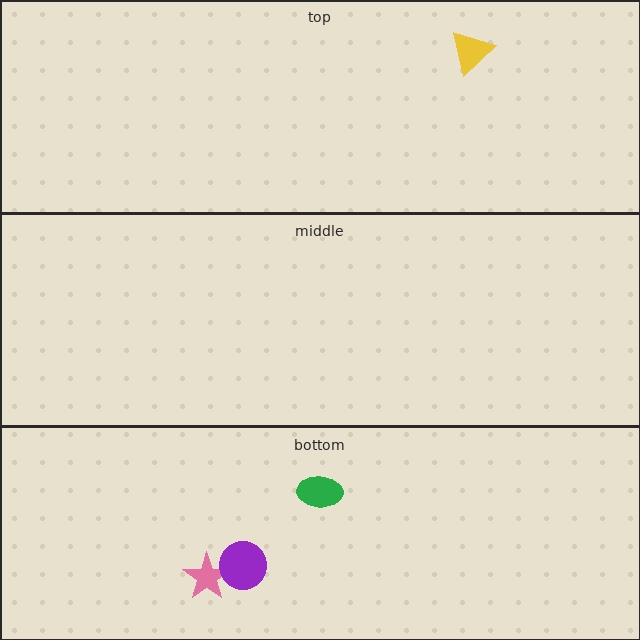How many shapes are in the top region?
1.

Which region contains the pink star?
The bottom region.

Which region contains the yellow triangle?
The top region.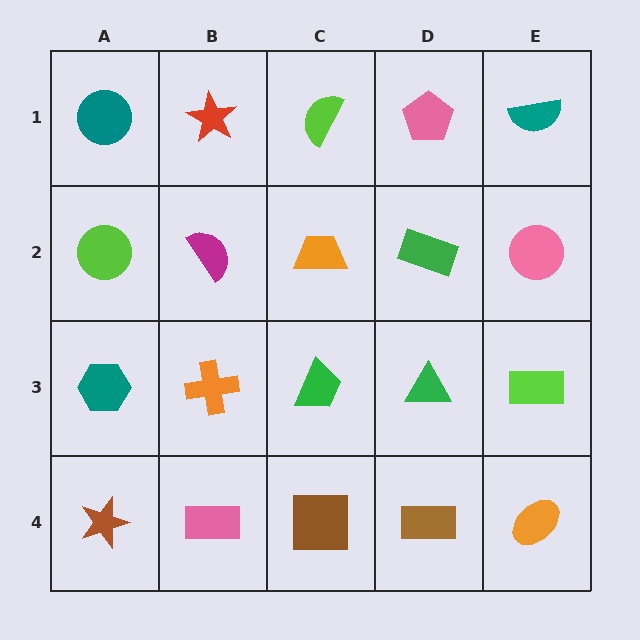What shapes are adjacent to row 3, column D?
A green rectangle (row 2, column D), a brown rectangle (row 4, column D), a green trapezoid (row 3, column C), a lime rectangle (row 3, column E).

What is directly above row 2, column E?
A teal semicircle.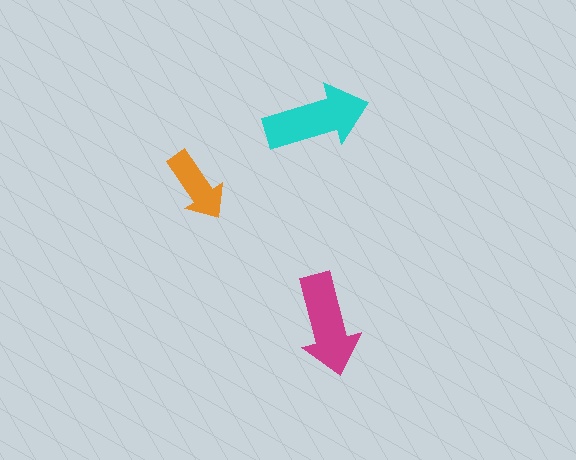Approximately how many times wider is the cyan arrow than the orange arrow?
About 1.5 times wider.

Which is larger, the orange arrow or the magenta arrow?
The magenta one.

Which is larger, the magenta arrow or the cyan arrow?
The cyan one.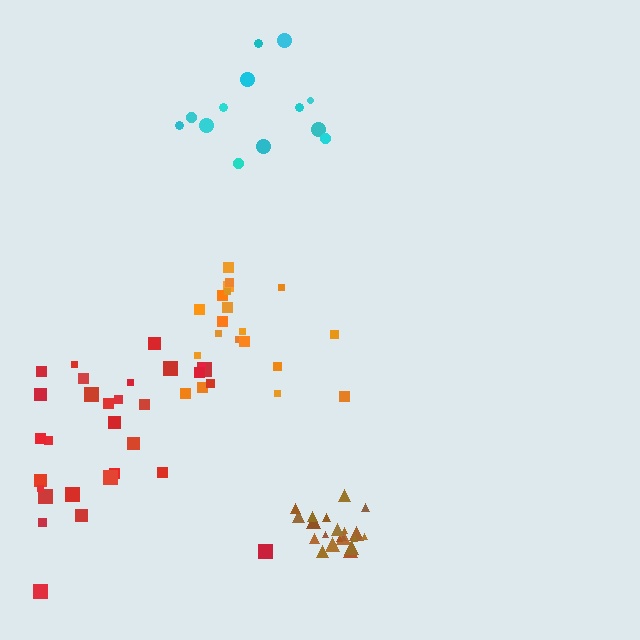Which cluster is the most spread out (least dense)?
Red.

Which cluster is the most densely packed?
Brown.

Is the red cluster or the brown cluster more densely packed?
Brown.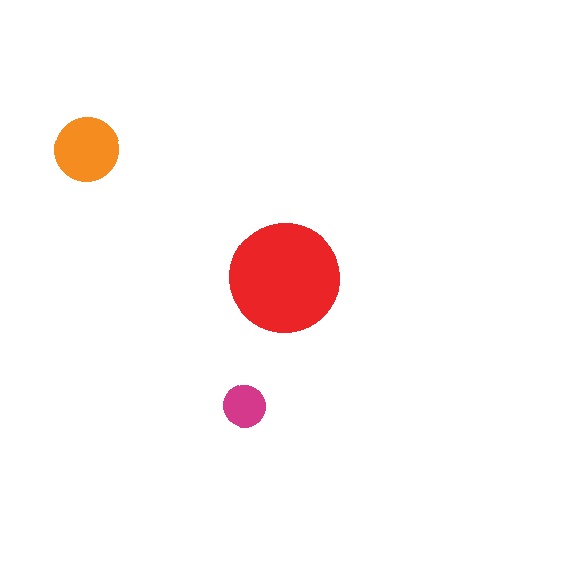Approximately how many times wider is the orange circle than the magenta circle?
About 1.5 times wider.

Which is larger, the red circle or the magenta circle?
The red one.